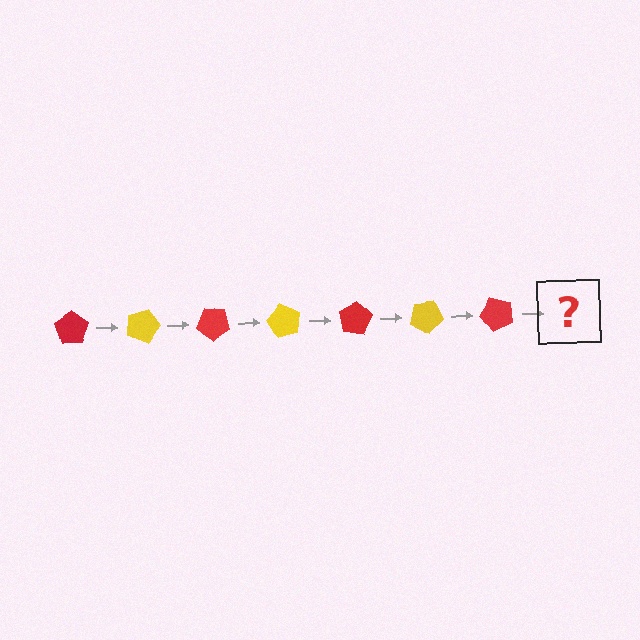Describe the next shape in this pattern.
It should be a yellow pentagon, rotated 140 degrees from the start.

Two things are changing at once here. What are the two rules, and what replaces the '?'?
The two rules are that it rotates 20 degrees each step and the color cycles through red and yellow. The '?' should be a yellow pentagon, rotated 140 degrees from the start.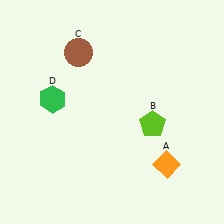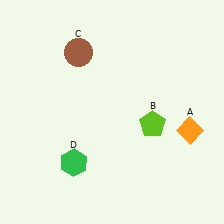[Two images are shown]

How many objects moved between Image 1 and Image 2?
2 objects moved between the two images.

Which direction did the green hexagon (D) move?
The green hexagon (D) moved down.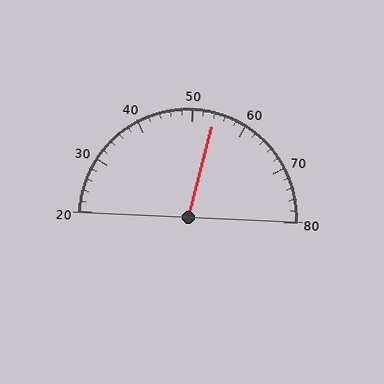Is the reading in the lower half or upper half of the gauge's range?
The reading is in the upper half of the range (20 to 80).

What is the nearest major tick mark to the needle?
The nearest major tick mark is 50.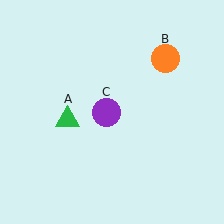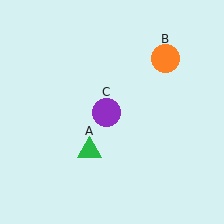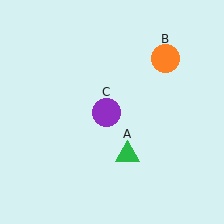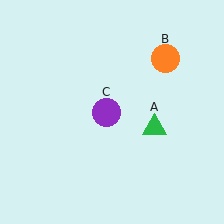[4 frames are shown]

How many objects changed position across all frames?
1 object changed position: green triangle (object A).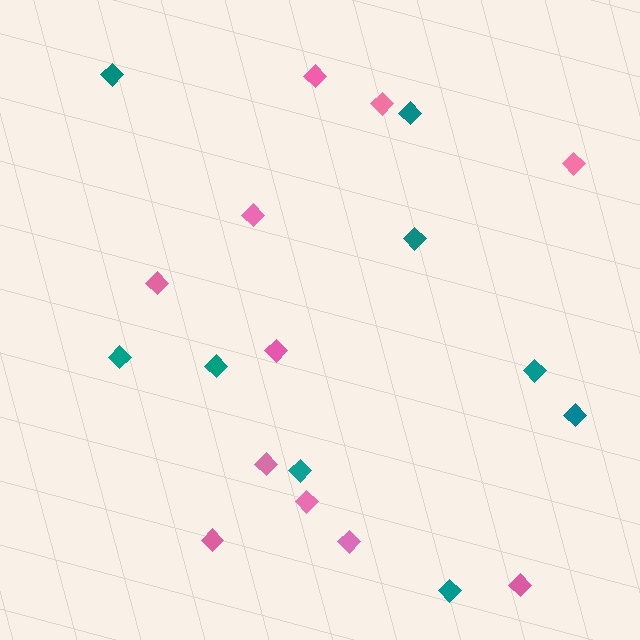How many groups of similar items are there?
There are 2 groups: one group of teal diamonds (9) and one group of pink diamonds (11).